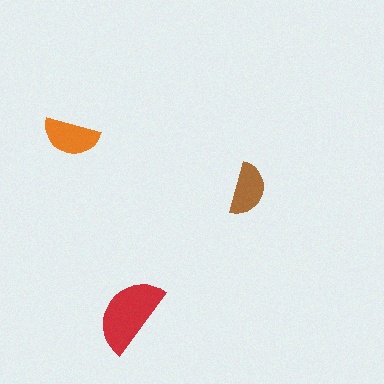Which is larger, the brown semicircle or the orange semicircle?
The orange one.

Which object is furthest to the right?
The brown semicircle is rightmost.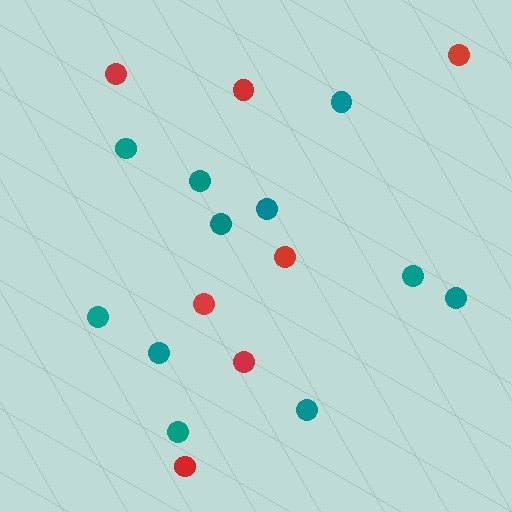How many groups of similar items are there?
There are 2 groups: one group of red circles (7) and one group of teal circles (11).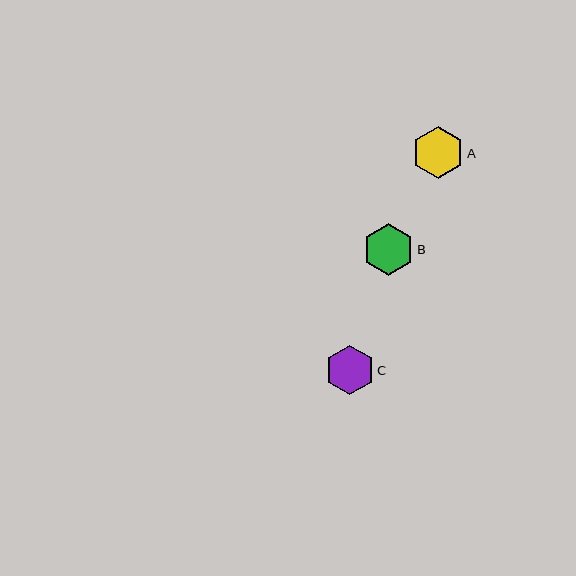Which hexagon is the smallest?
Hexagon C is the smallest with a size of approximately 49 pixels.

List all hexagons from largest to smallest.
From largest to smallest: A, B, C.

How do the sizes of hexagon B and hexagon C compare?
Hexagon B and hexagon C are approximately the same size.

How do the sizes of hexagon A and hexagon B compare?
Hexagon A and hexagon B are approximately the same size.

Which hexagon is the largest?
Hexagon A is the largest with a size of approximately 53 pixels.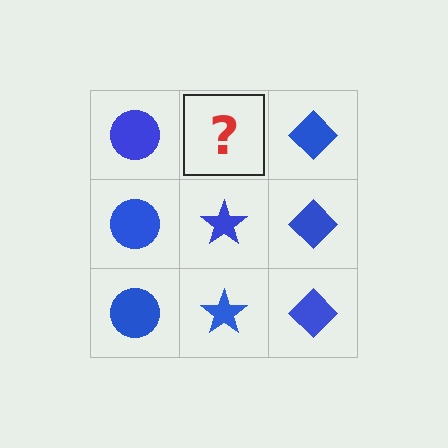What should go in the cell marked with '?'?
The missing cell should contain a blue star.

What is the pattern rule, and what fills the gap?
The rule is that each column has a consistent shape. The gap should be filled with a blue star.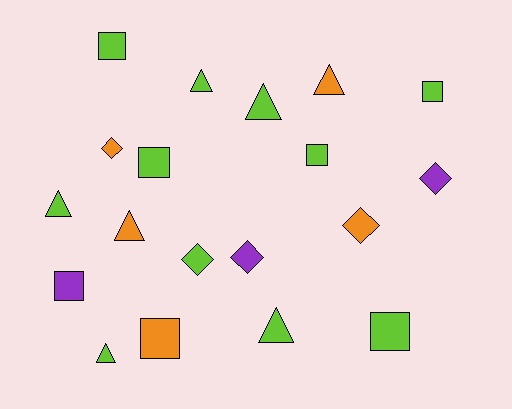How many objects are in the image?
There are 19 objects.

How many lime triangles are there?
There are 5 lime triangles.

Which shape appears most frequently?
Square, with 7 objects.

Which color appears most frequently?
Lime, with 11 objects.